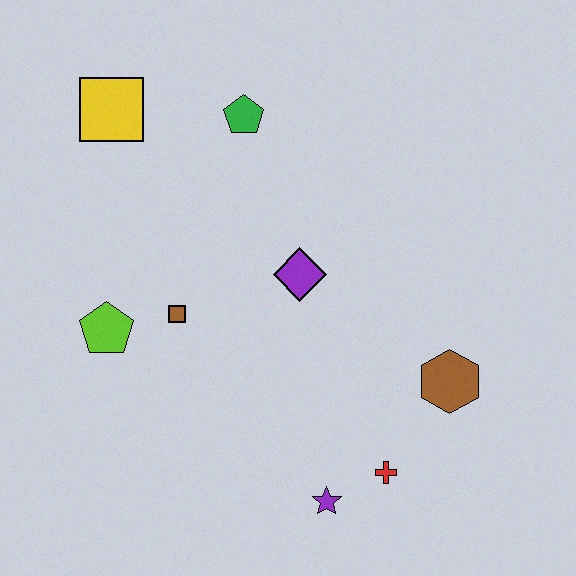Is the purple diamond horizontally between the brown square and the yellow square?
No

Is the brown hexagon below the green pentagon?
Yes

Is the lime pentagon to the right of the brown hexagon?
No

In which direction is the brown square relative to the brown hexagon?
The brown square is to the left of the brown hexagon.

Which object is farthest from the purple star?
The yellow square is farthest from the purple star.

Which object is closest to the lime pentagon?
The brown square is closest to the lime pentagon.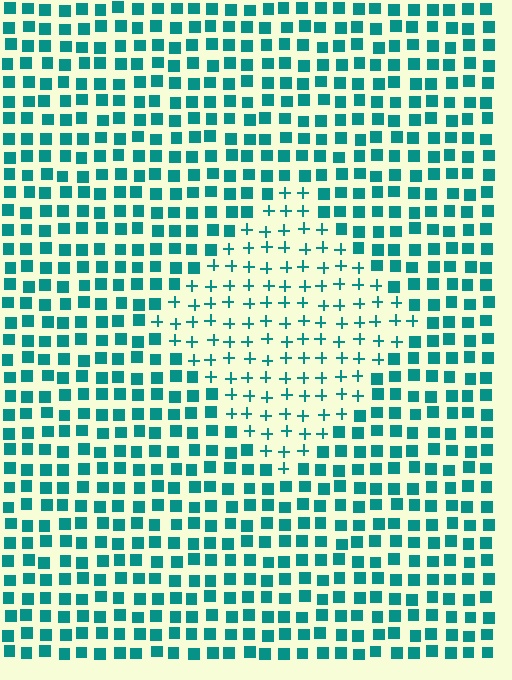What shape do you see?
I see a diamond.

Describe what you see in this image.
The image is filled with small teal elements arranged in a uniform grid. A diamond-shaped region contains plus signs, while the surrounding area contains squares. The boundary is defined purely by the change in element shape.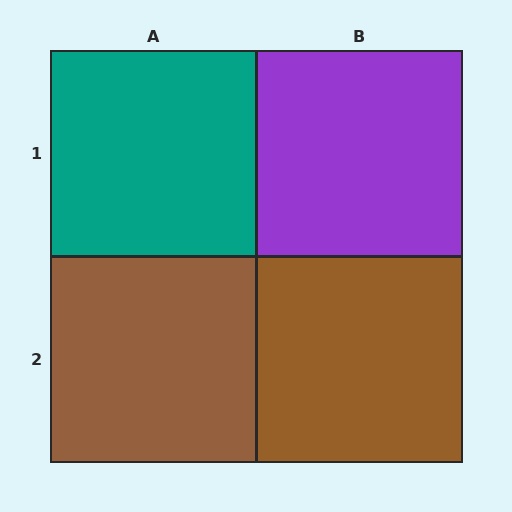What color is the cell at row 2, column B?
Brown.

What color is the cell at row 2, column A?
Brown.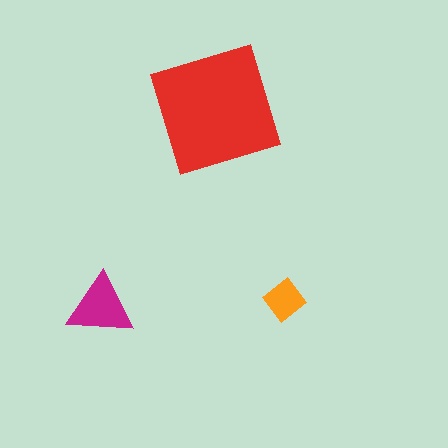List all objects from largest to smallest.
The red square, the magenta triangle, the orange diamond.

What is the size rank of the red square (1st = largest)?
1st.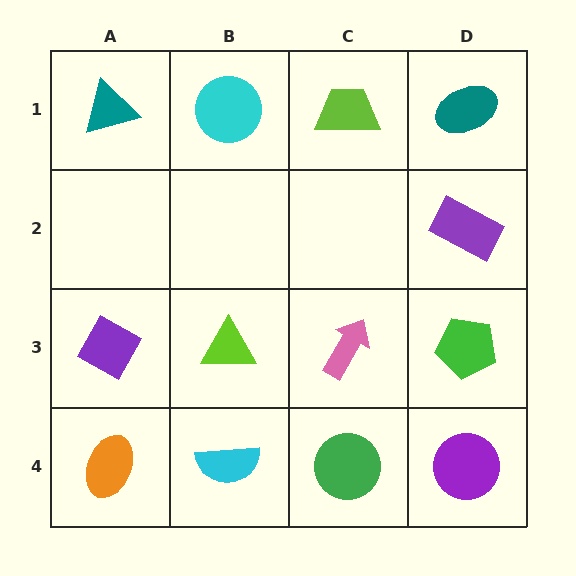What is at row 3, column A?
A purple diamond.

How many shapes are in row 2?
1 shape.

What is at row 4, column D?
A purple circle.